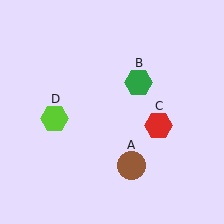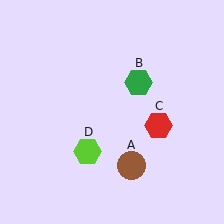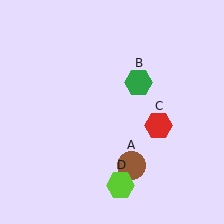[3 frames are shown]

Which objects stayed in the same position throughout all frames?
Brown circle (object A) and green hexagon (object B) and red hexagon (object C) remained stationary.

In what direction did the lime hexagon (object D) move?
The lime hexagon (object D) moved down and to the right.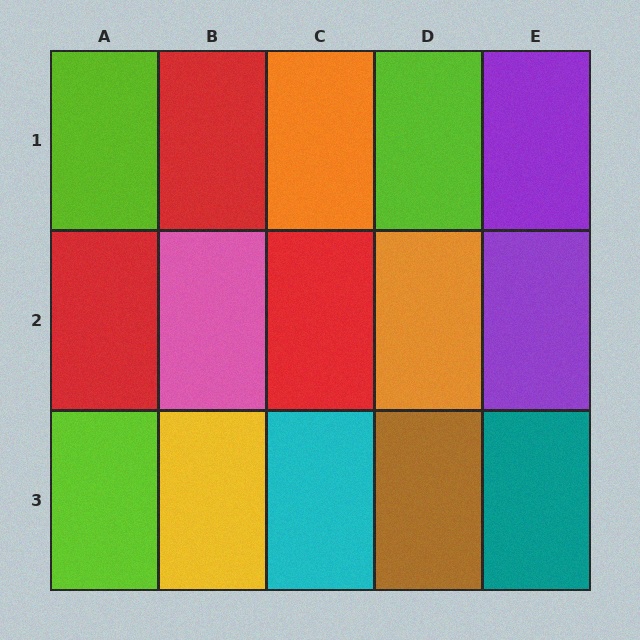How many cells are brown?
1 cell is brown.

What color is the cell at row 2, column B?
Pink.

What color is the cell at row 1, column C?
Orange.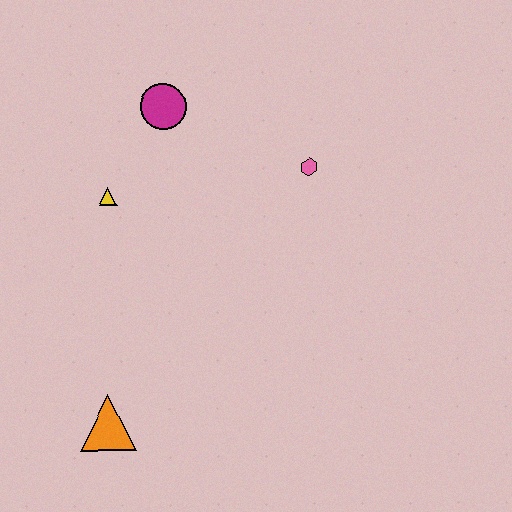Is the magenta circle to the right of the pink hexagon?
No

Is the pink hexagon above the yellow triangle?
Yes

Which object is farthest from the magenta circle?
The orange triangle is farthest from the magenta circle.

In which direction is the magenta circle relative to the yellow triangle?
The magenta circle is above the yellow triangle.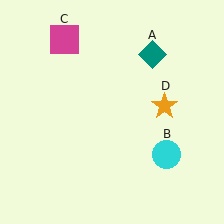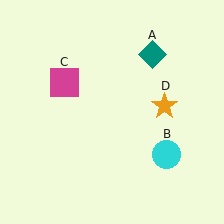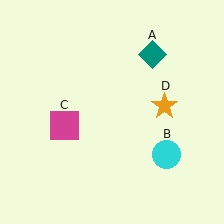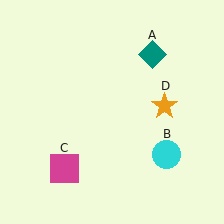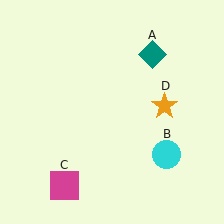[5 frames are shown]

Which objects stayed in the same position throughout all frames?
Teal diamond (object A) and cyan circle (object B) and orange star (object D) remained stationary.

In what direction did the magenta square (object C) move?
The magenta square (object C) moved down.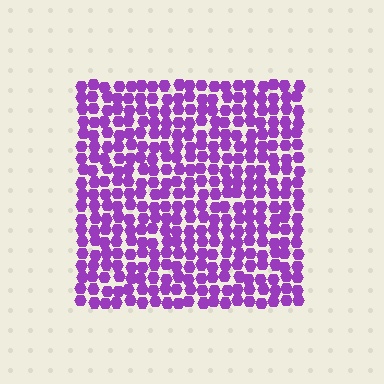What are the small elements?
The small elements are hexagons.